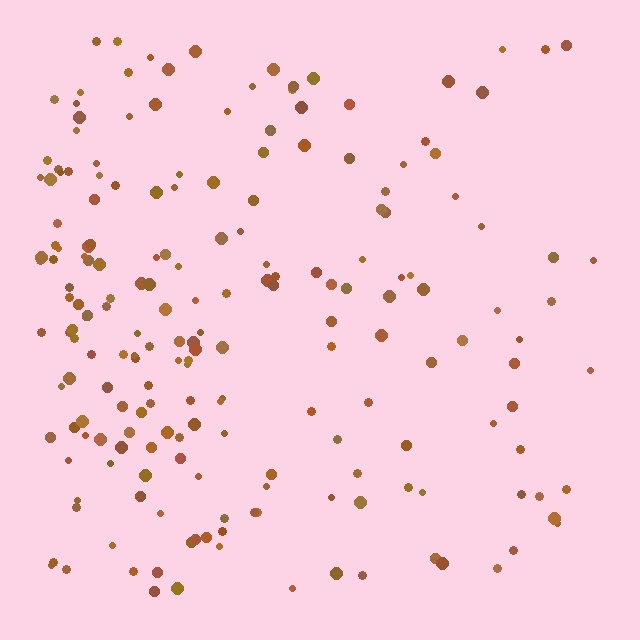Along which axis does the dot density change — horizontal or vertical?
Horizontal.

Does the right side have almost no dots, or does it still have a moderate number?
Still a moderate number, just noticeably fewer than the left.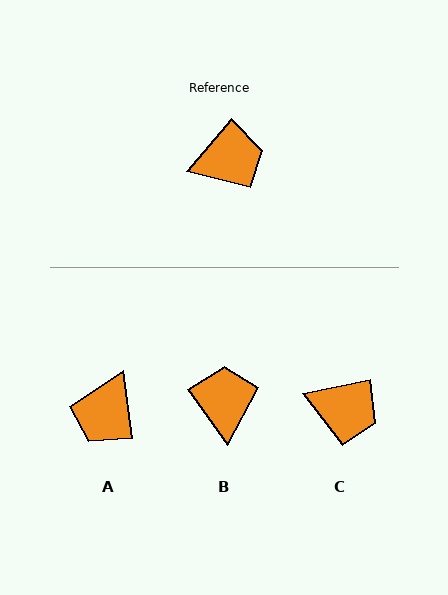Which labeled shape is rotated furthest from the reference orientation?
A, about 132 degrees away.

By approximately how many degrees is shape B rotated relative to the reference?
Approximately 76 degrees counter-clockwise.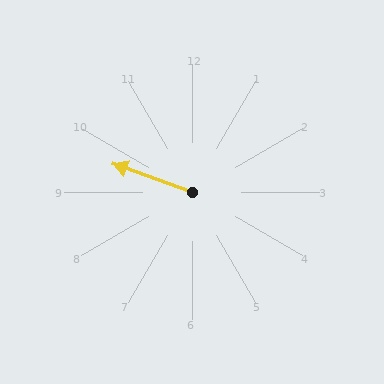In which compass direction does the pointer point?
West.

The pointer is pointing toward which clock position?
Roughly 10 o'clock.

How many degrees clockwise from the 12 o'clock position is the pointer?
Approximately 290 degrees.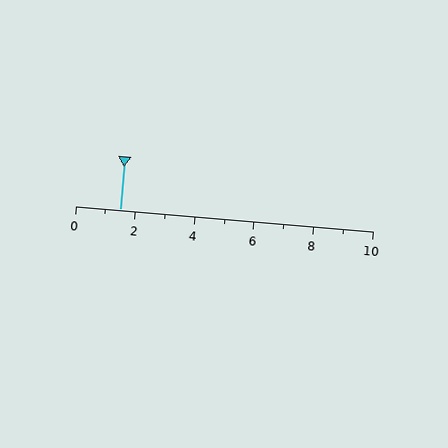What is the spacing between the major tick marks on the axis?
The major ticks are spaced 2 apart.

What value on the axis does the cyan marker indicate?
The marker indicates approximately 1.5.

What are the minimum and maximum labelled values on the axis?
The axis runs from 0 to 10.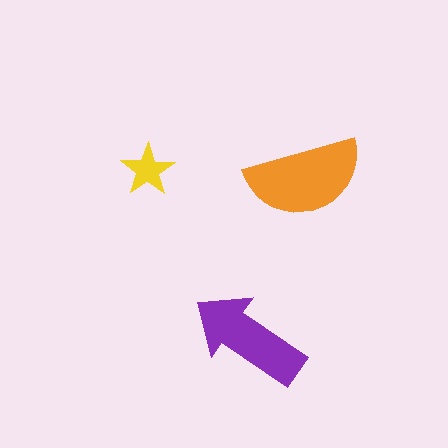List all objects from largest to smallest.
The orange semicircle, the purple arrow, the yellow star.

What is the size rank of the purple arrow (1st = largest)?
2nd.